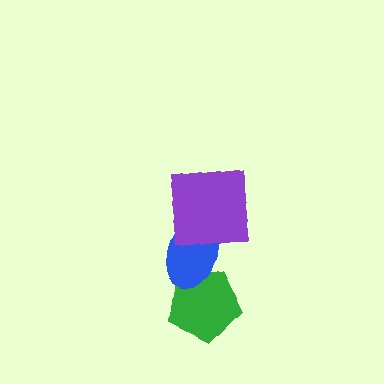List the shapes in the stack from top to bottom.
From top to bottom: the purple square, the blue ellipse, the green pentagon.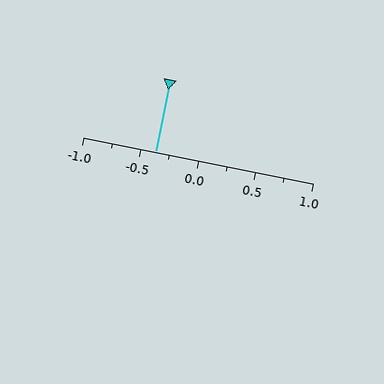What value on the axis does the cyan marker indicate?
The marker indicates approximately -0.38.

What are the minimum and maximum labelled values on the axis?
The axis runs from -1.0 to 1.0.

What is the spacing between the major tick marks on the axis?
The major ticks are spaced 0.5 apart.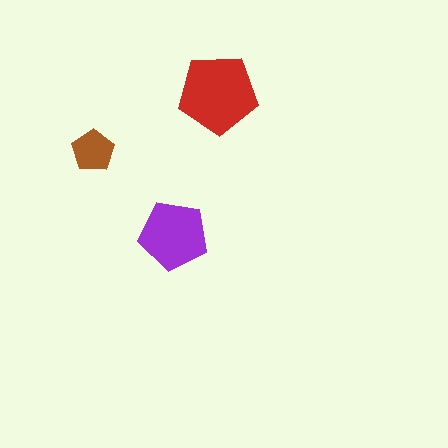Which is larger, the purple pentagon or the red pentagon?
The red one.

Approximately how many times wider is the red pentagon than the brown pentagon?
About 2 times wider.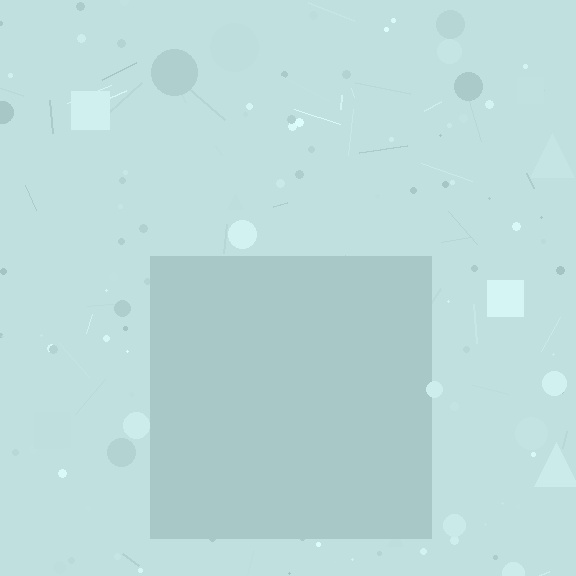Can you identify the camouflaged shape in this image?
The camouflaged shape is a square.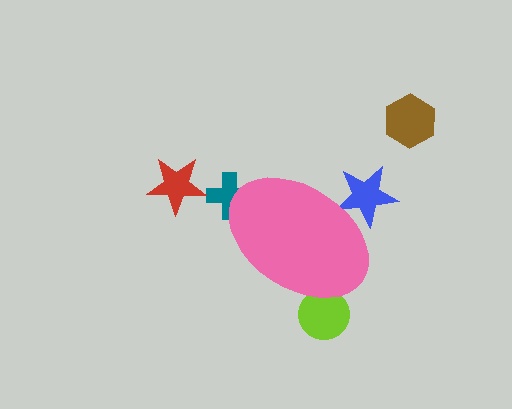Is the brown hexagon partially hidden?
No, the brown hexagon is fully visible.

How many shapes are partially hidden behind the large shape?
3 shapes are partially hidden.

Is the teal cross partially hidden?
Yes, the teal cross is partially hidden behind the pink ellipse.